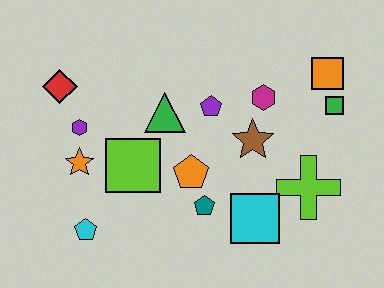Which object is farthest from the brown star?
The red diamond is farthest from the brown star.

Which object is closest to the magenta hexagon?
The brown star is closest to the magenta hexagon.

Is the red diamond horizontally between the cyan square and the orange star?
No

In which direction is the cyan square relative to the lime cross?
The cyan square is to the left of the lime cross.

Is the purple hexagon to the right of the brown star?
No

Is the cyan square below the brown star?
Yes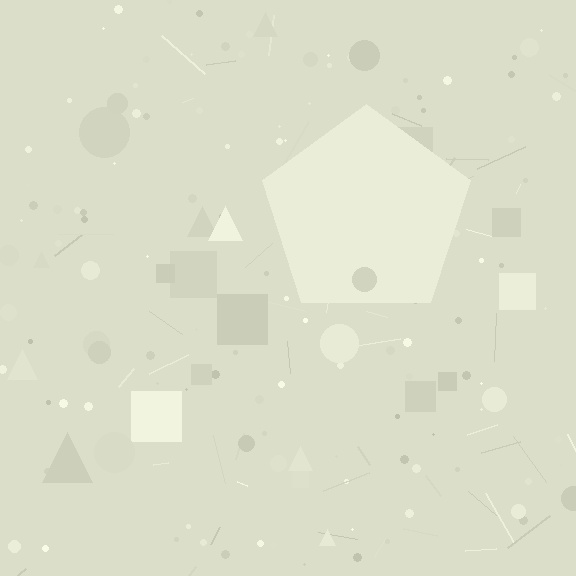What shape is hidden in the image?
A pentagon is hidden in the image.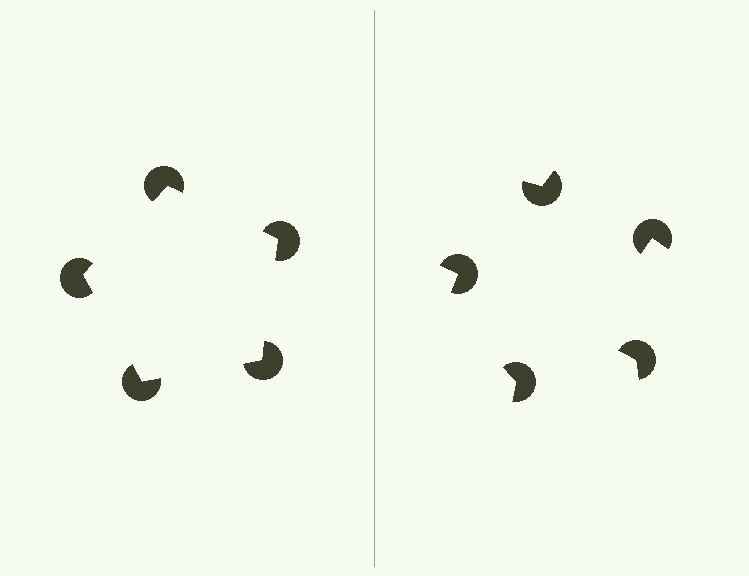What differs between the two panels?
The pac-man discs are positioned identically on both sides; only the wedge orientations differ. On the left they align to a pentagon; on the right they are misaligned.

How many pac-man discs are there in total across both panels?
10 — 5 on each side.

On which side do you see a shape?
An illusory pentagon appears on the left side. On the right side the wedge cuts are rotated, so no coherent shape forms.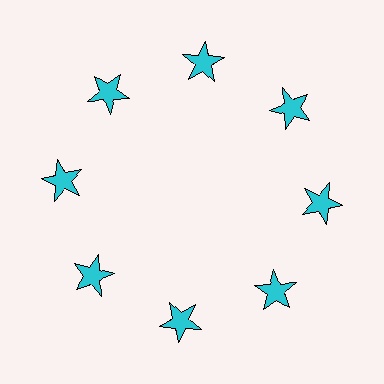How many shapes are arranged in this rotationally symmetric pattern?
There are 8 shapes, arranged in 8 groups of 1.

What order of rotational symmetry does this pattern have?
This pattern has 8-fold rotational symmetry.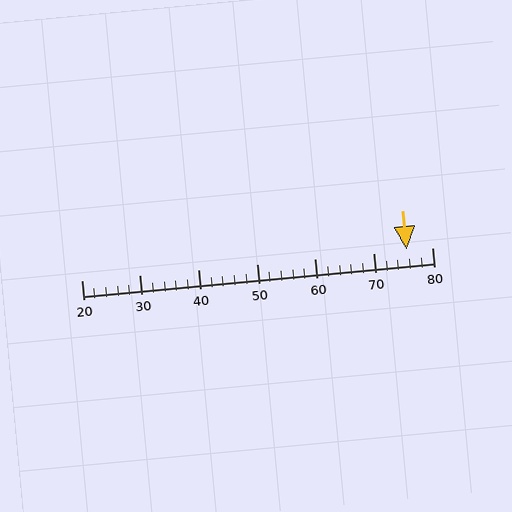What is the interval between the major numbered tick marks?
The major tick marks are spaced 10 units apart.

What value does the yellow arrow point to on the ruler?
The yellow arrow points to approximately 76.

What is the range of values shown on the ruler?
The ruler shows values from 20 to 80.